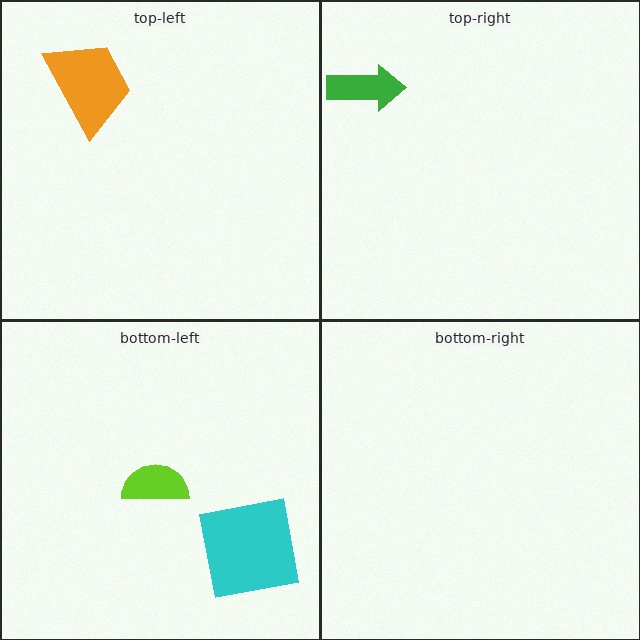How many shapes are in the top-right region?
1.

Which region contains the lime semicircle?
The bottom-left region.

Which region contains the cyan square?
The bottom-left region.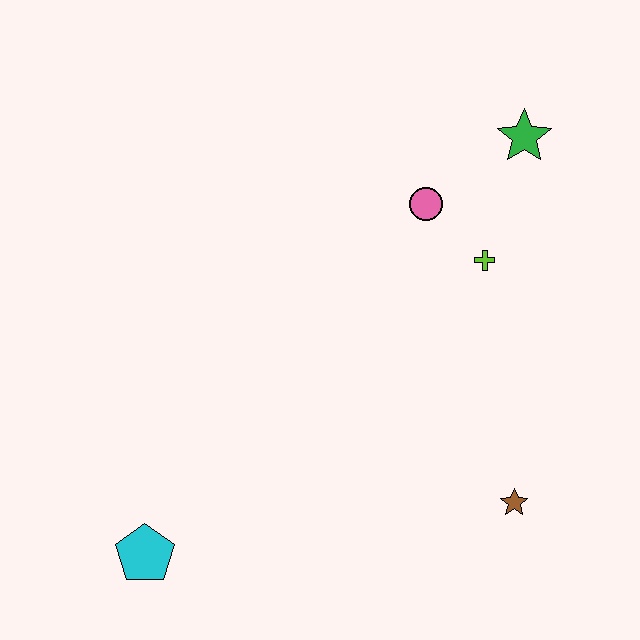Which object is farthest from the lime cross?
The cyan pentagon is farthest from the lime cross.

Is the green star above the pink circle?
Yes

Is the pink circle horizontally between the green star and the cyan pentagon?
Yes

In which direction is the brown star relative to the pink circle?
The brown star is below the pink circle.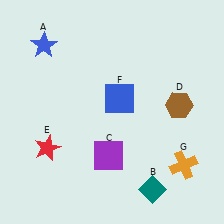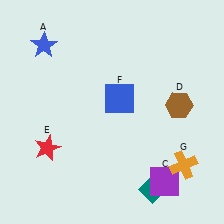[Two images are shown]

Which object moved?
The purple square (C) moved right.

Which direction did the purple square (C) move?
The purple square (C) moved right.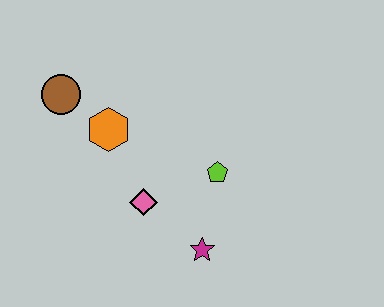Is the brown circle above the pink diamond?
Yes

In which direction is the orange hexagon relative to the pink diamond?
The orange hexagon is above the pink diamond.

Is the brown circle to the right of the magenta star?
No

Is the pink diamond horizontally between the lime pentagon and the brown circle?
Yes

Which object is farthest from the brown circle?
The magenta star is farthest from the brown circle.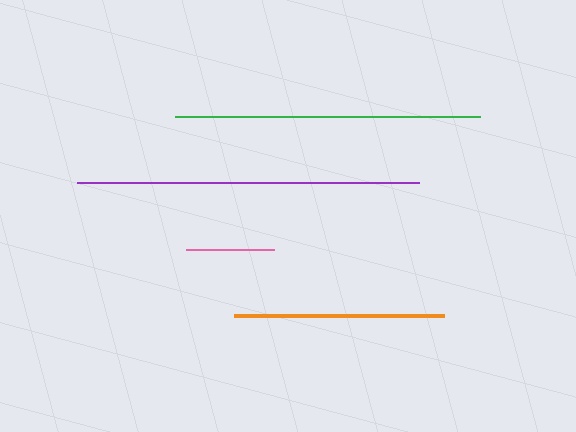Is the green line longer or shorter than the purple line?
The purple line is longer than the green line.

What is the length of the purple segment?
The purple segment is approximately 342 pixels long.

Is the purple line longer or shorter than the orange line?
The purple line is longer than the orange line.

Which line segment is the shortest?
The pink line is the shortest at approximately 88 pixels.